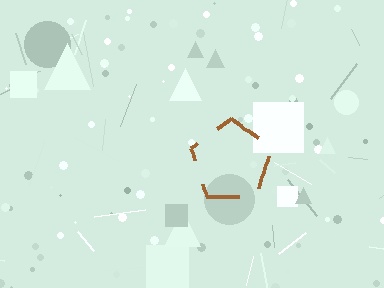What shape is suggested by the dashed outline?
The dashed outline suggests a pentagon.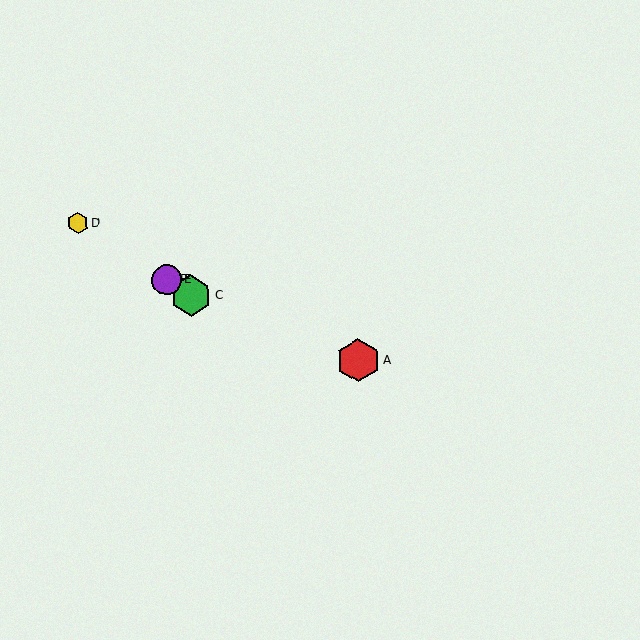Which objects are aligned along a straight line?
Objects B, C, D, E are aligned along a straight line.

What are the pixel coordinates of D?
Object D is at (78, 223).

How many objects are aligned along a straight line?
4 objects (B, C, D, E) are aligned along a straight line.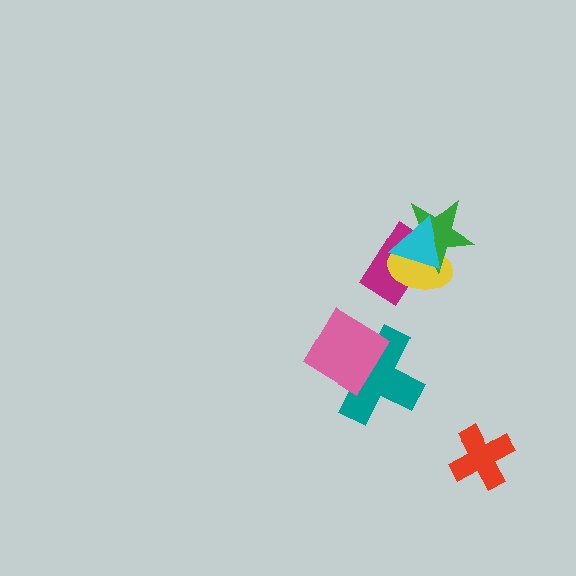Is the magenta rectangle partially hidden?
Yes, it is partially covered by another shape.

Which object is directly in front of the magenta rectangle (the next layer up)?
The yellow ellipse is directly in front of the magenta rectangle.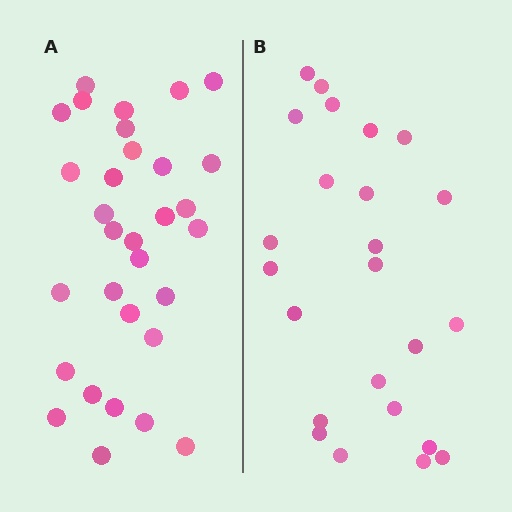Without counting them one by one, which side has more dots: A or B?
Region A (the left region) has more dots.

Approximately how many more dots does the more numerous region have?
Region A has roughly 8 or so more dots than region B.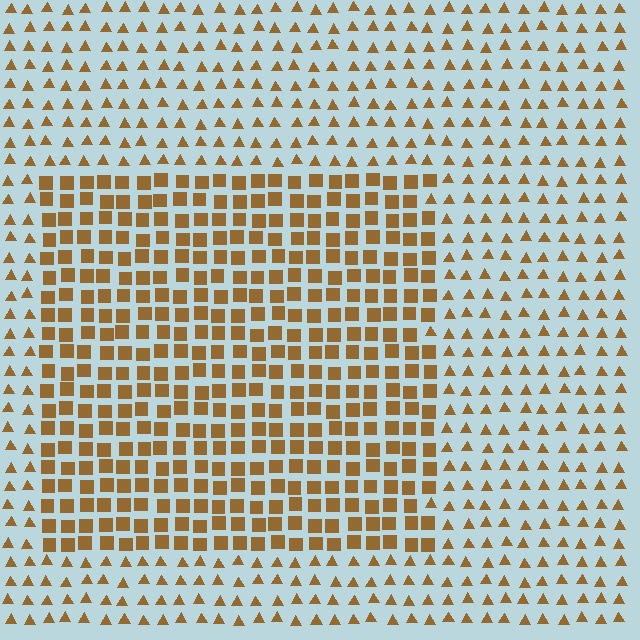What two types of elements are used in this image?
The image uses squares inside the rectangle region and triangles outside it.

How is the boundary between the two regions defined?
The boundary is defined by a change in element shape: squares inside vs. triangles outside. All elements share the same color and spacing.